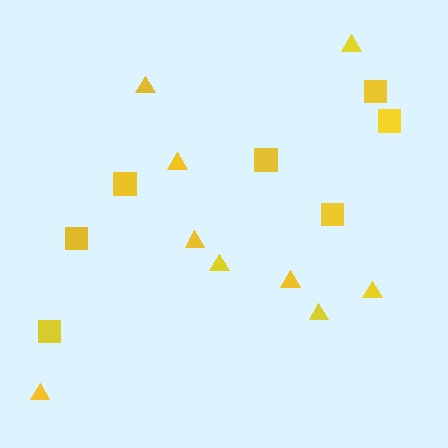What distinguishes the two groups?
There are 2 groups: one group of squares (7) and one group of triangles (9).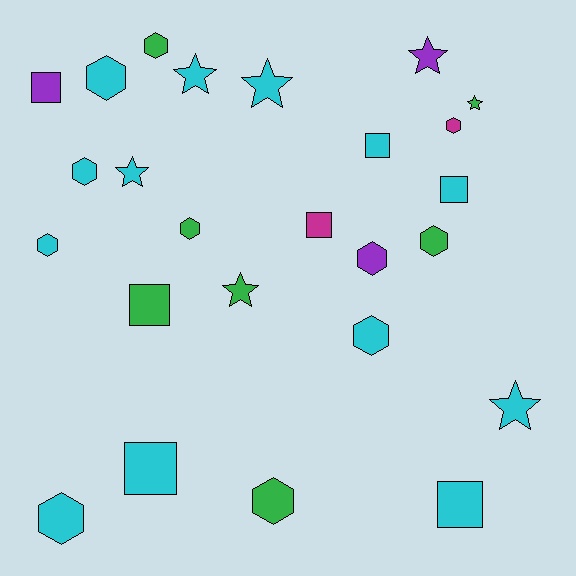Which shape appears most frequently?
Hexagon, with 11 objects.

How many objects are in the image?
There are 25 objects.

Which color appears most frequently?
Cyan, with 13 objects.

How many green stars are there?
There are 2 green stars.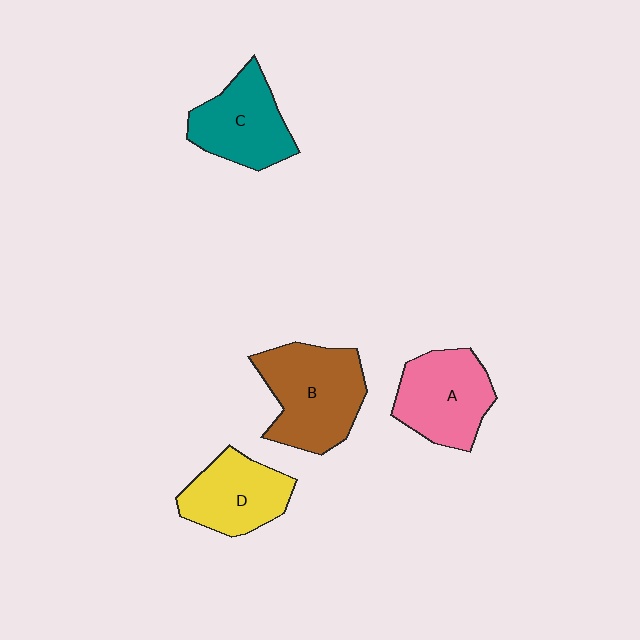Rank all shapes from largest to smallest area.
From largest to smallest: B (brown), A (pink), C (teal), D (yellow).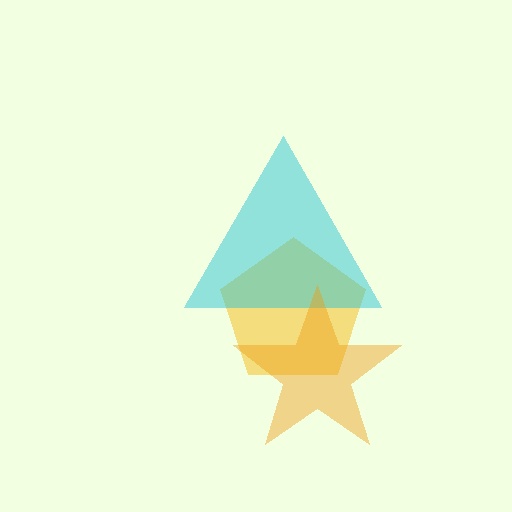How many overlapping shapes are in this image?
There are 3 overlapping shapes in the image.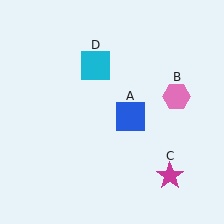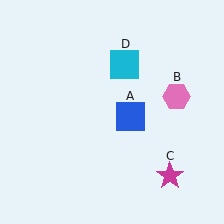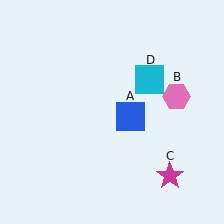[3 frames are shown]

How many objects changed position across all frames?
1 object changed position: cyan square (object D).